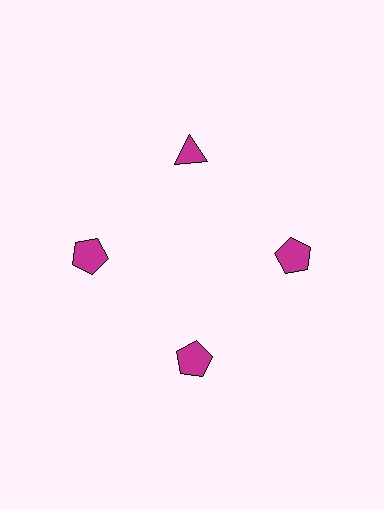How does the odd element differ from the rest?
It has a different shape: triangle instead of pentagon.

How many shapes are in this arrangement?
There are 4 shapes arranged in a ring pattern.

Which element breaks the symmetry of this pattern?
The magenta triangle at roughly the 12 o'clock position breaks the symmetry. All other shapes are magenta pentagons.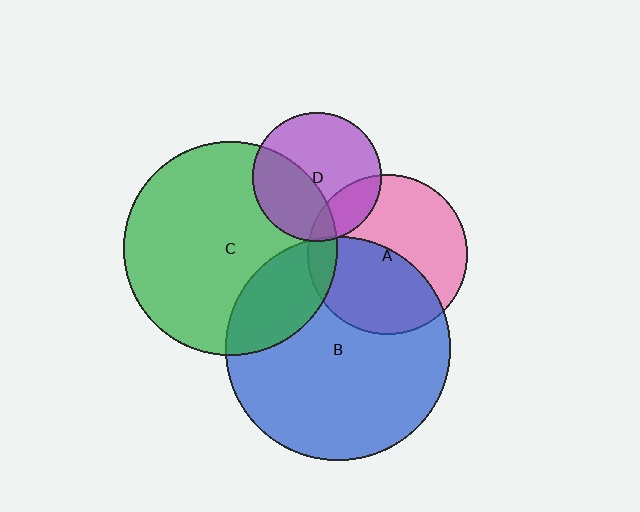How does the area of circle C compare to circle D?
Approximately 2.7 times.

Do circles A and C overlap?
Yes.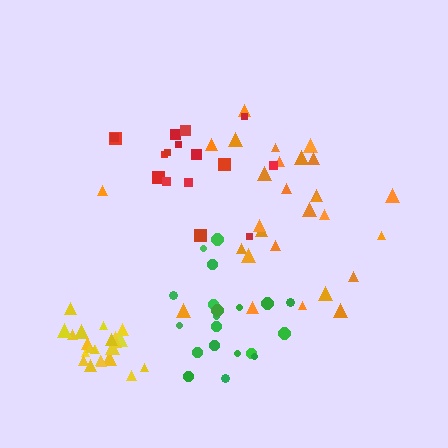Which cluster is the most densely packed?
Yellow.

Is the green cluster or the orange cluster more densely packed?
Green.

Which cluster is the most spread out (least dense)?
Orange.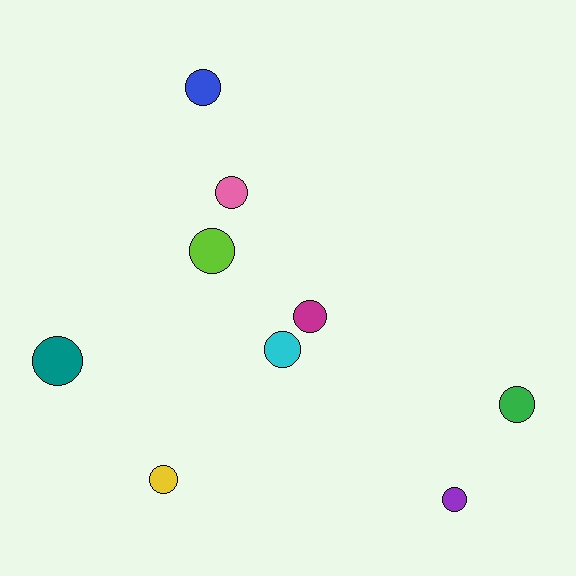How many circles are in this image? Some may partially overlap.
There are 9 circles.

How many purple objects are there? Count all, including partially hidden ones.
There is 1 purple object.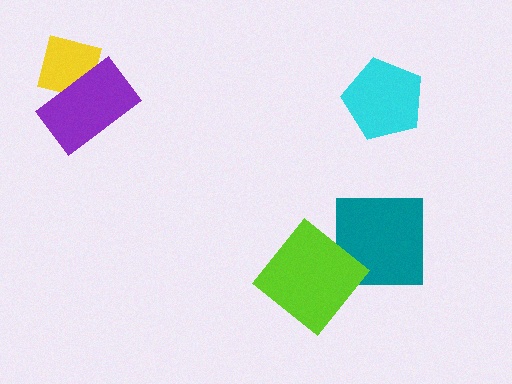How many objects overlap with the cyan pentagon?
0 objects overlap with the cyan pentagon.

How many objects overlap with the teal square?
0 objects overlap with the teal square.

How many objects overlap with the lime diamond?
0 objects overlap with the lime diamond.